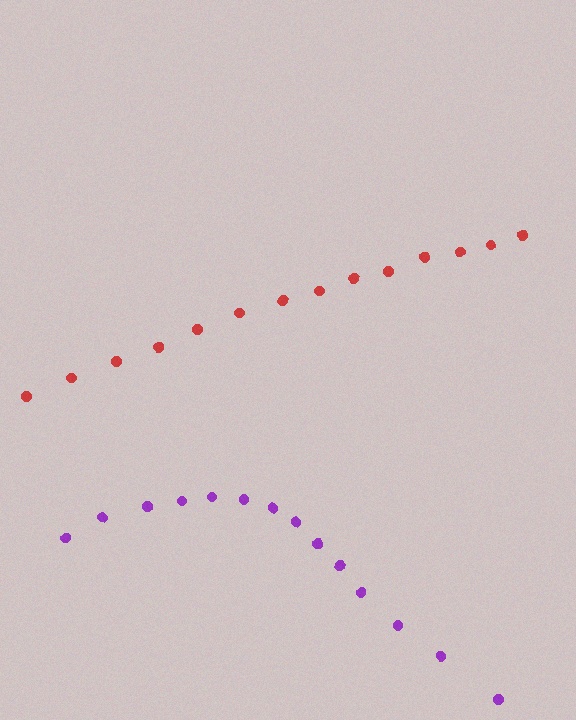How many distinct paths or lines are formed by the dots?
There are 2 distinct paths.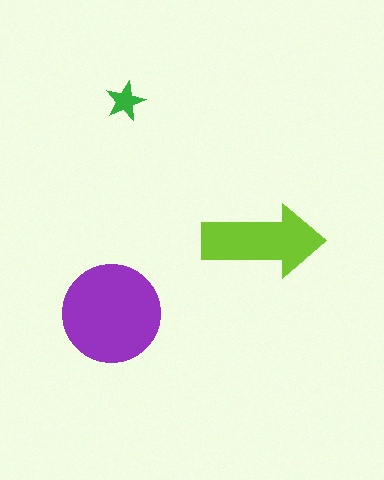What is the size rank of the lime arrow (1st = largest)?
2nd.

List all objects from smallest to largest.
The green star, the lime arrow, the purple circle.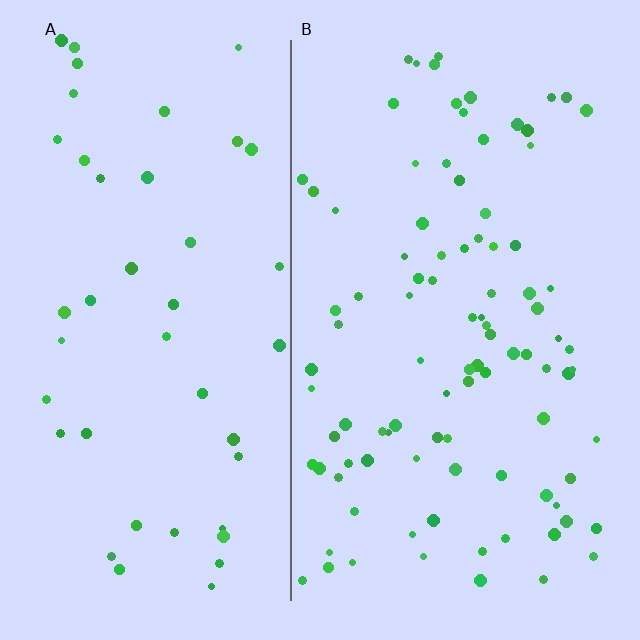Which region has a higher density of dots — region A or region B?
B (the right).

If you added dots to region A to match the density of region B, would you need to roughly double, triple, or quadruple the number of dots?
Approximately double.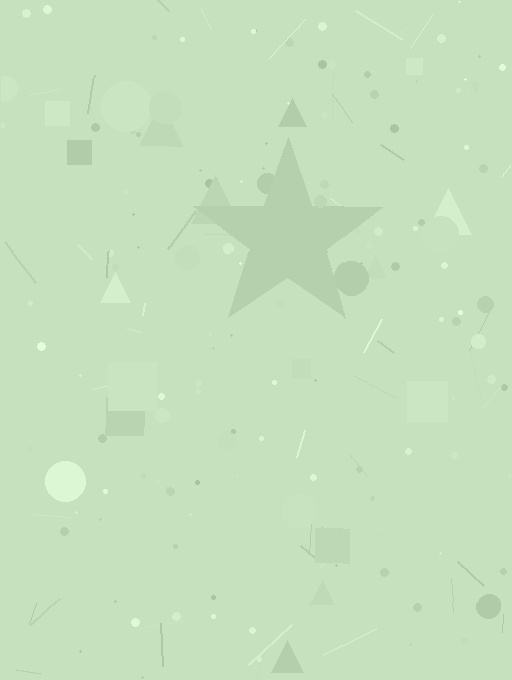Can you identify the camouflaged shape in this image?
The camouflaged shape is a star.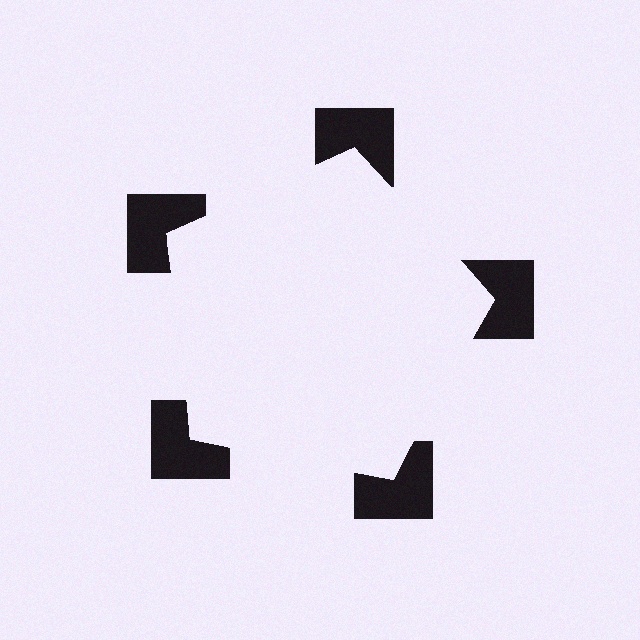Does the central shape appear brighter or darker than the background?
It typically appears slightly brighter than the background, even though no actual brightness change is drawn.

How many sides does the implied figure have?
5 sides.